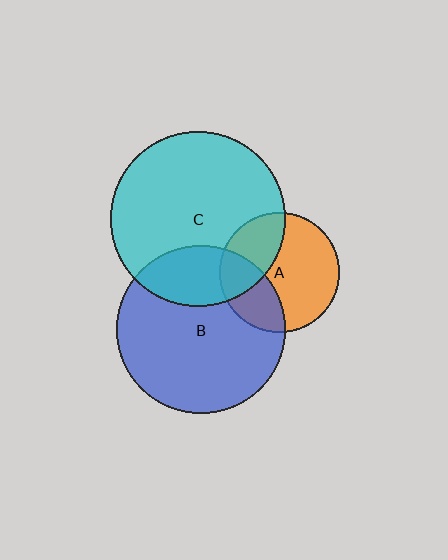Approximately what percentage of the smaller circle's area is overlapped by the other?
Approximately 35%.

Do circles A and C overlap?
Yes.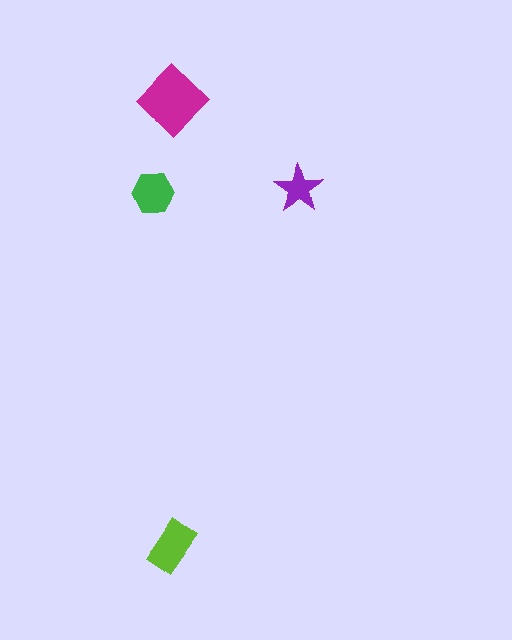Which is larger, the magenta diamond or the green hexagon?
The magenta diamond.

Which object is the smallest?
The purple star.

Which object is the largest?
The magenta diamond.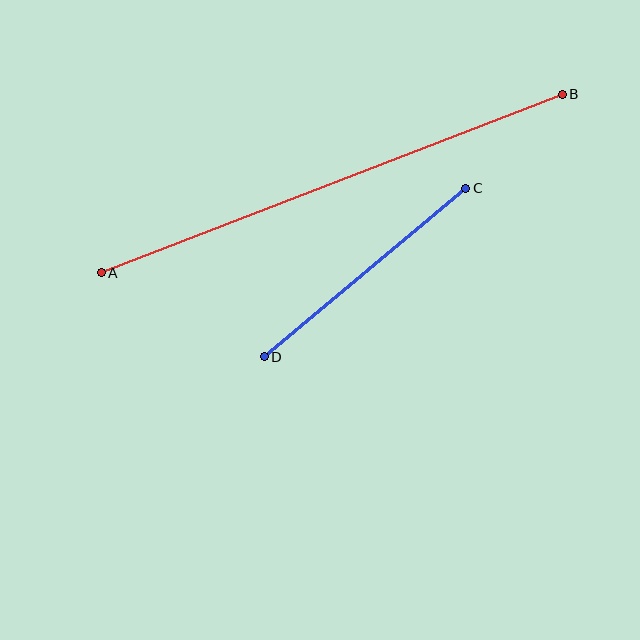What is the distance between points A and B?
The distance is approximately 494 pixels.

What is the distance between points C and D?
The distance is approximately 263 pixels.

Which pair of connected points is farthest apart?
Points A and B are farthest apart.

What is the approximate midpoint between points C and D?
The midpoint is at approximately (365, 272) pixels.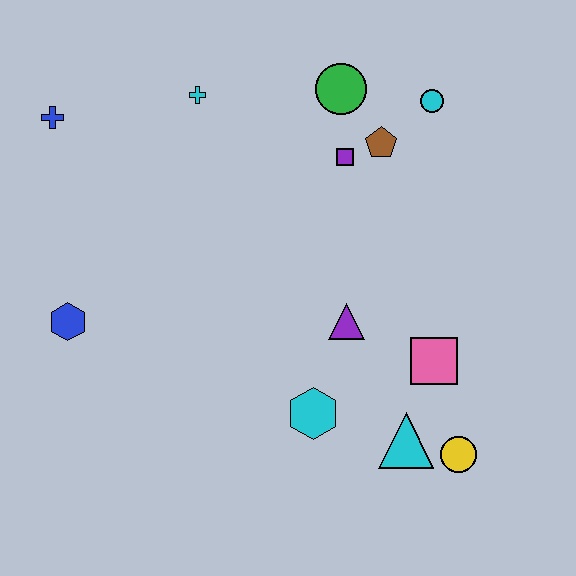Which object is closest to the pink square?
The cyan triangle is closest to the pink square.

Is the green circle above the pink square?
Yes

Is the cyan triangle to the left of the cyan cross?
No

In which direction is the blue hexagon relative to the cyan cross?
The blue hexagon is below the cyan cross.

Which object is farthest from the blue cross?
The yellow circle is farthest from the blue cross.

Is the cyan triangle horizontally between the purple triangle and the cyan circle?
Yes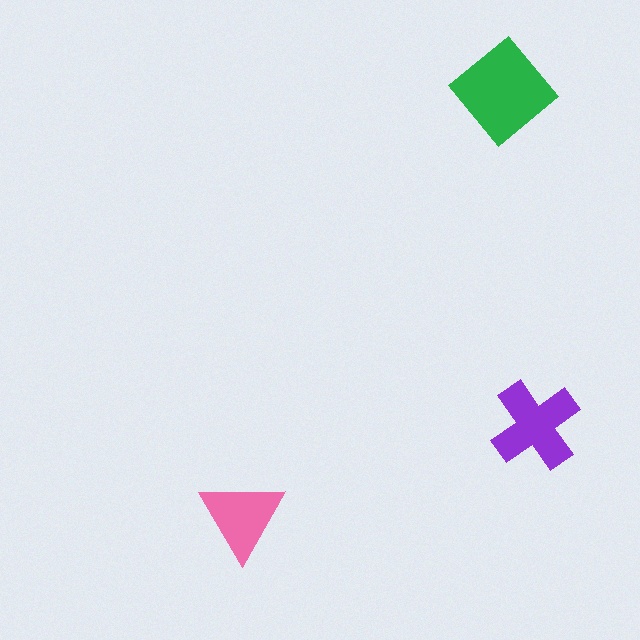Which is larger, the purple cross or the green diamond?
The green diamond.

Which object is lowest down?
The pink triangle is bottommost.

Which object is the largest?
The green diamond.